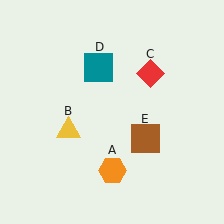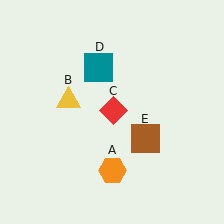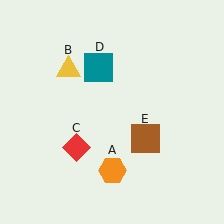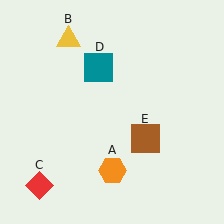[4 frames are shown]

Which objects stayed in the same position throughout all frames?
Orange hexagon (object A) and teal square (object D) and brown square (object E) remained stationary.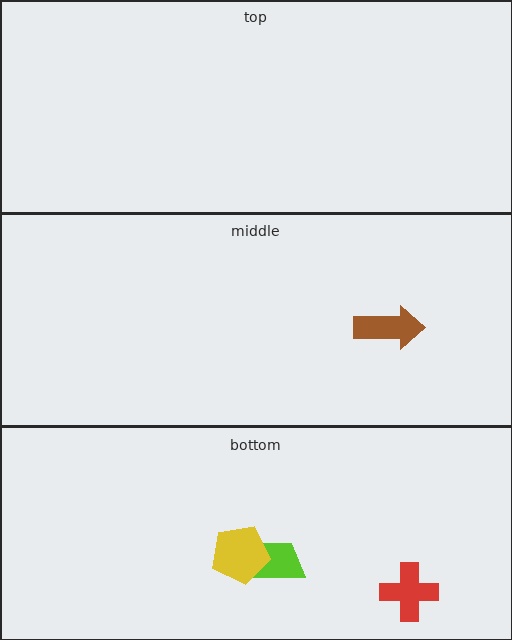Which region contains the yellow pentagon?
The bottom region.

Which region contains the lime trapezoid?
The bottom region.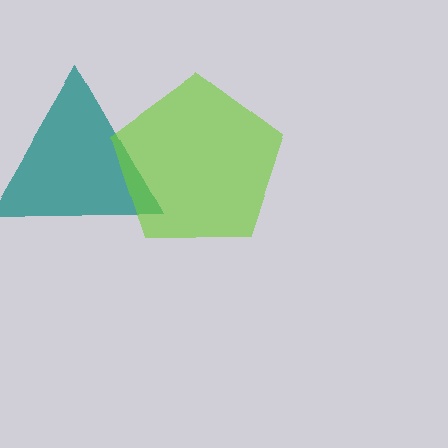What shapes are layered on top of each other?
The layered shapes are: a teal triangle, a lime pentagon.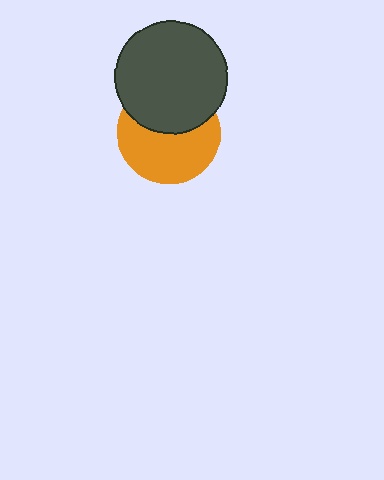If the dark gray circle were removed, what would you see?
You would see the complete orange circle.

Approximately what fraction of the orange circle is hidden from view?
Roughly 42% of the orange circle is hidden behind the dark gray circle.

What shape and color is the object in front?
The object in front is a dark gray circle.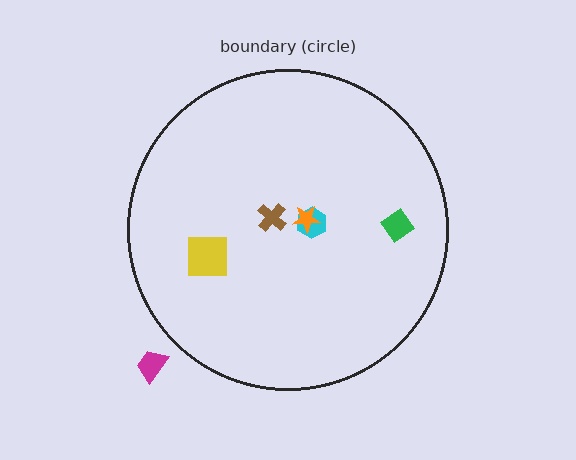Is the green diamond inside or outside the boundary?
Inside.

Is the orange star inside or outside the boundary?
Inside.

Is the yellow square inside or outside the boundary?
Inside.